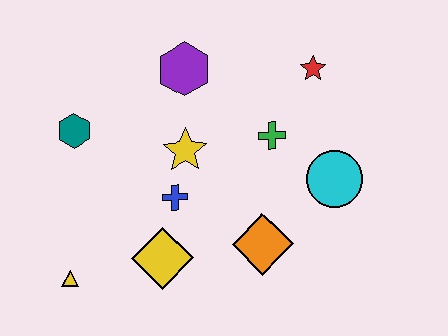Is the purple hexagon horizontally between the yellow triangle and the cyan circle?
Yes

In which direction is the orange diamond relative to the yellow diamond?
The orange diamond is to the right of the yellow diamond.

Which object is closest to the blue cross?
The yellow star is closest to the blue cross.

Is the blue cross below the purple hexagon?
Yes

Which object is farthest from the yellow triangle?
The red star is farthest from the yellow triangle.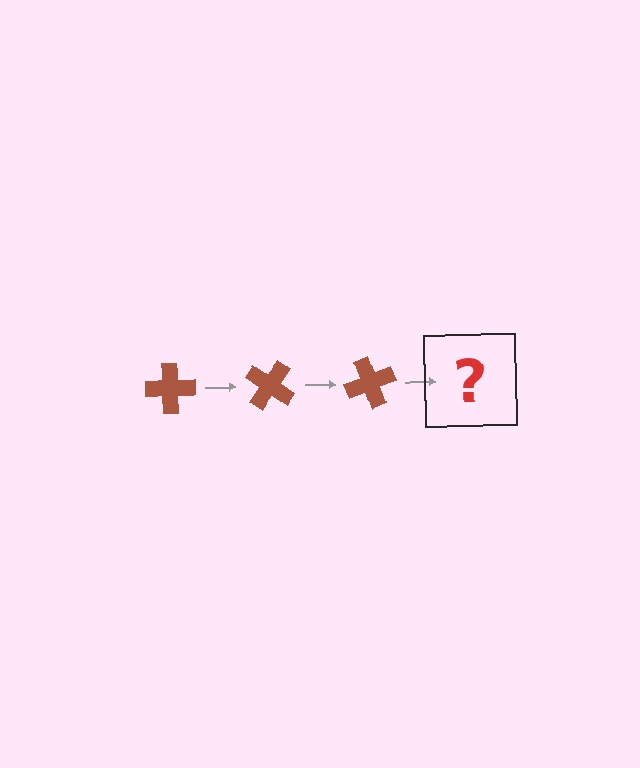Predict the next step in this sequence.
The next step is a brown cross rotated 105 degrees.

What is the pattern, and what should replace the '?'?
The pattern is that the cross rotates 35 degrees each step. The '?' should be a brown cross rotated 105 degrees.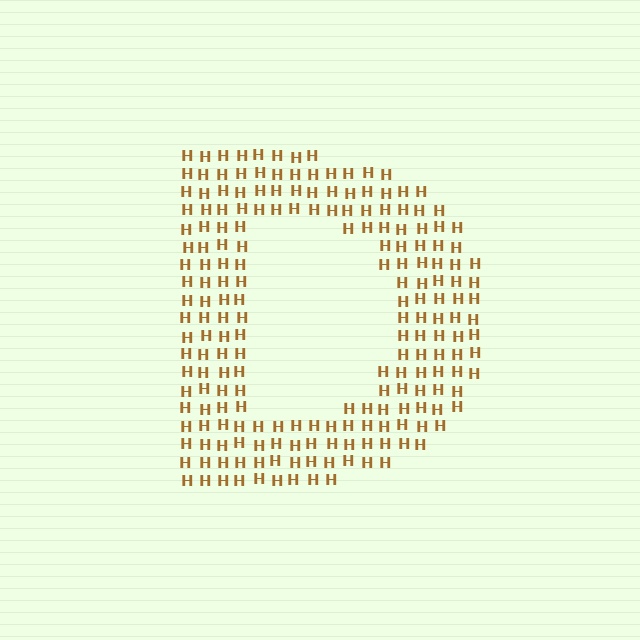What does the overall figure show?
The overall figure shows the letter D.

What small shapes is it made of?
It is made of small letter H's.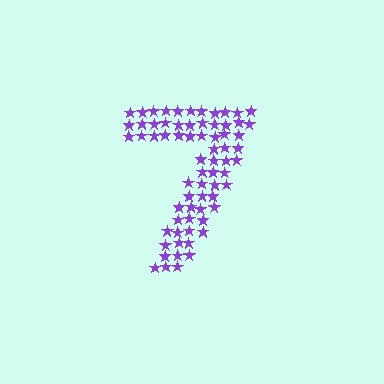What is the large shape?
The large shape is the digit 7.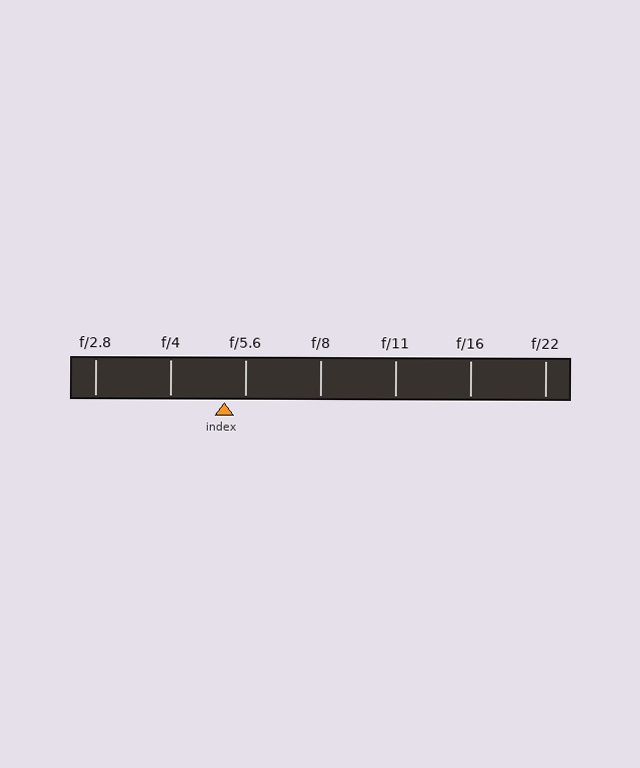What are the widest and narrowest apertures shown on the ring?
The widest aperture shown is f/2.8 and the narrowest is f/22.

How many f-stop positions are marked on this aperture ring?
There are 7 f-stop positions marked.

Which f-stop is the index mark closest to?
The index mark is closest to f/5.6.